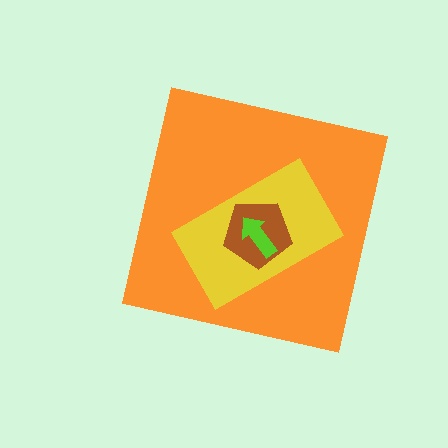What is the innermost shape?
The lime arrow.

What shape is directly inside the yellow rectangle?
The brown pentagon.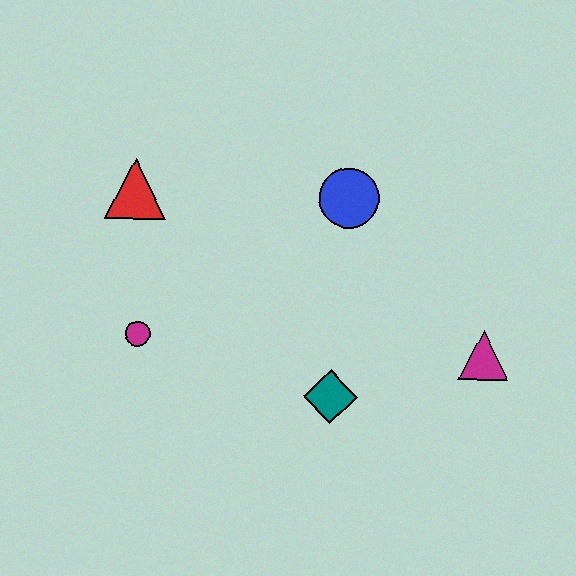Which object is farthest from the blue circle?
The magenta circle is farthest from the blue circle.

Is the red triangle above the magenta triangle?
Yes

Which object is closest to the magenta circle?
The red triangle is closest to the magenta circle.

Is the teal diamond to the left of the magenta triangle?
Yes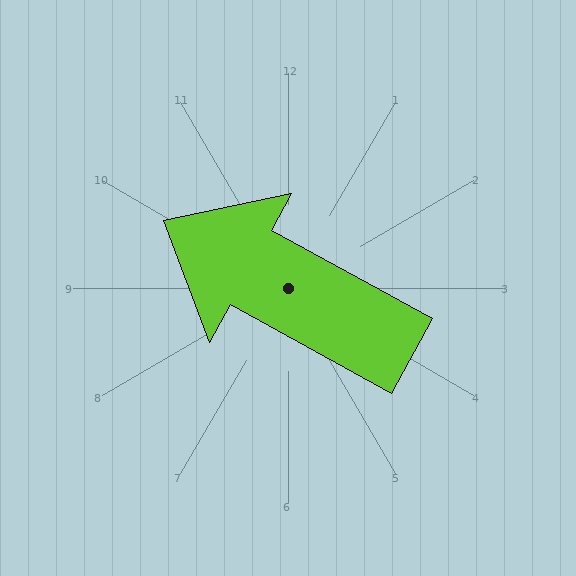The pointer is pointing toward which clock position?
Roughly 10 o'clock.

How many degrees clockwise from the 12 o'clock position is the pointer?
Approximately 299 degrees.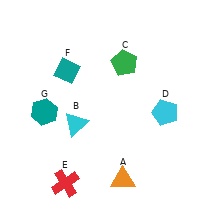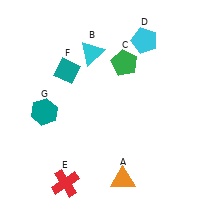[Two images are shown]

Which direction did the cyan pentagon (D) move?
The cyan pentagon (D) moved up.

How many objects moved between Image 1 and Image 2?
2 objects moved between the two images.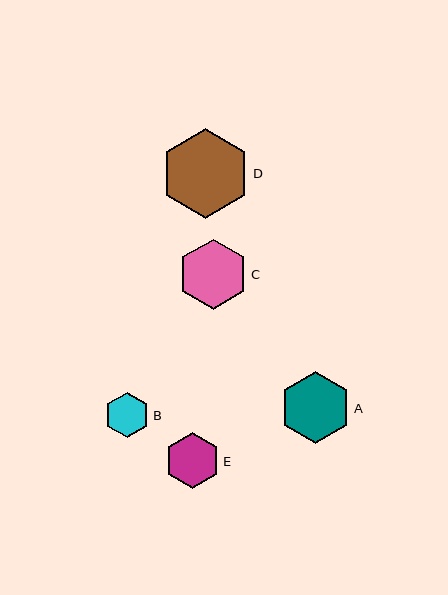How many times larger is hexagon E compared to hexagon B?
Hexagon E is approximately 1.2 times the size of hexagon B.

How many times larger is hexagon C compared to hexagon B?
Hexagon C is approximately 1.6 times the size of hexagon B.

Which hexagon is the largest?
Hexagon D is the largest with a size of approximately 90 pixels.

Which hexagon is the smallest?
Hexagon B is the smallest with a size of approximately 45 pixels.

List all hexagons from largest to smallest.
From largest to smallest: D, A, C, E, B.